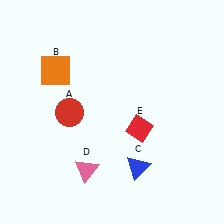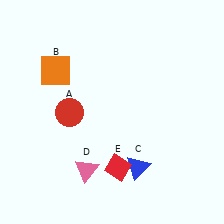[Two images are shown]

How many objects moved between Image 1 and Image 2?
1 object moved between the two images.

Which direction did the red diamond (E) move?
The red diamond (E) moved down.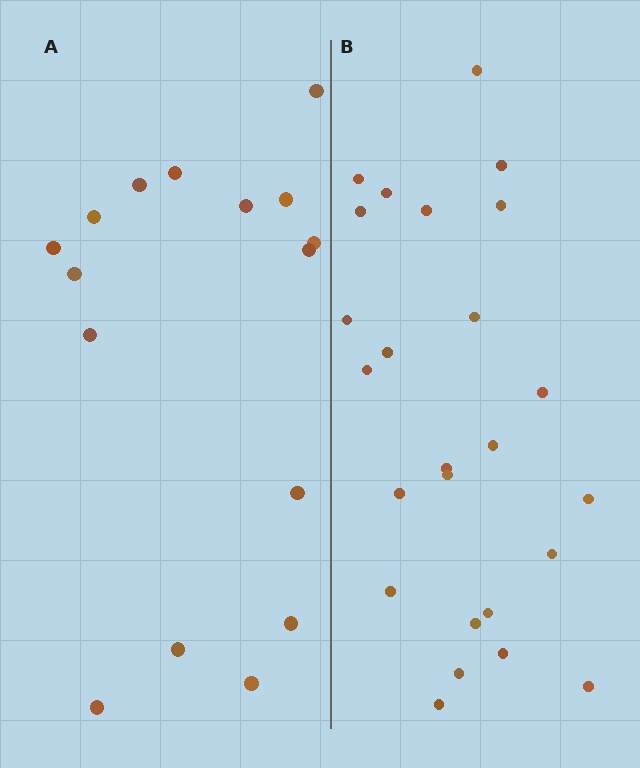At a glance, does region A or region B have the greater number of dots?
Region B (the right region) has more dots.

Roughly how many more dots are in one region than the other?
Region B has roughly 8 or so more dots than region A.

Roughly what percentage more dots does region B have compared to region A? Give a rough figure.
About 55% more.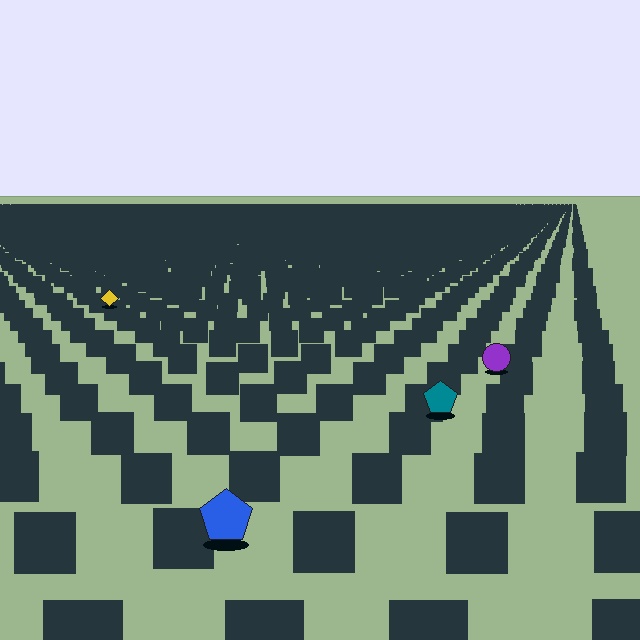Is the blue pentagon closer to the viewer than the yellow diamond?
Yes. The blue pentagon is closer — you can tell from the texture gradient: the ground texture is coarser near it.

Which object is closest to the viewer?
The blue pentagon is closest. The texture marks near it are larger and more spread out.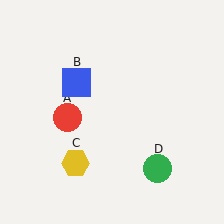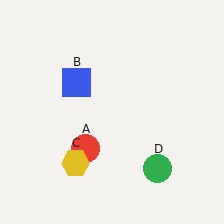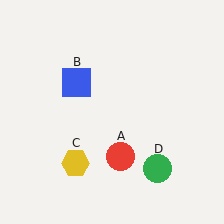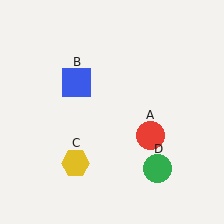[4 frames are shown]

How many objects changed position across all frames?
1 object changed position: red circle (object A).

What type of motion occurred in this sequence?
The red circle (object A) rotated counterclockwise around the center of the scene.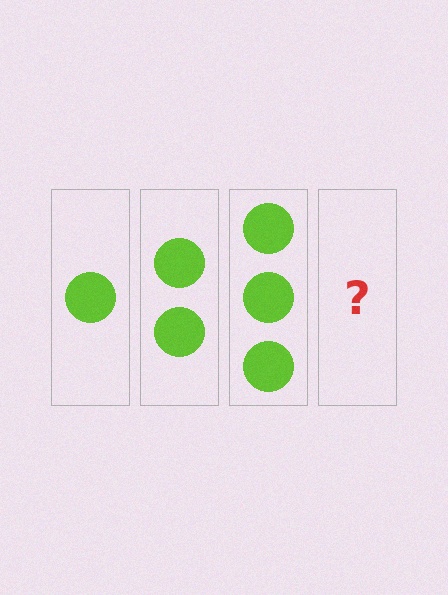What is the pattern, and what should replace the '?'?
The pattern is that each step adds one more circle. The '?' should be 4 circles.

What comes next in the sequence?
The next element should be 4 circles.